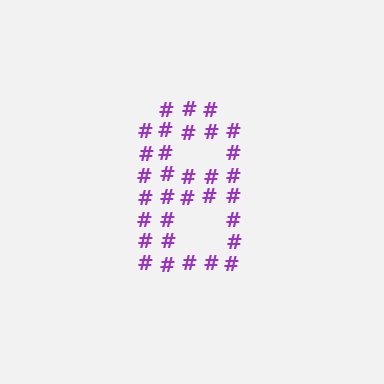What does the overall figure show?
The overall figure shows the digit 8.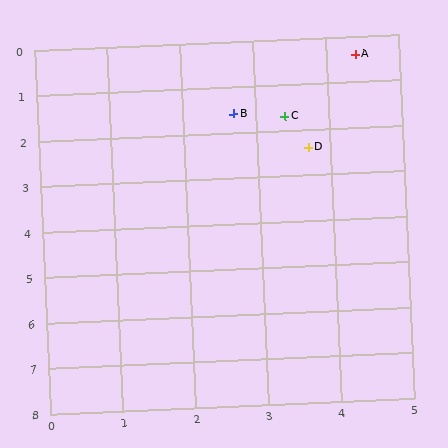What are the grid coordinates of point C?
Point C is at approximately (3.4, 1.7).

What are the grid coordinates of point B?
Point B is at approximately (2.7, 1.6).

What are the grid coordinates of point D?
Point D is at approximately (3.7, 2.4).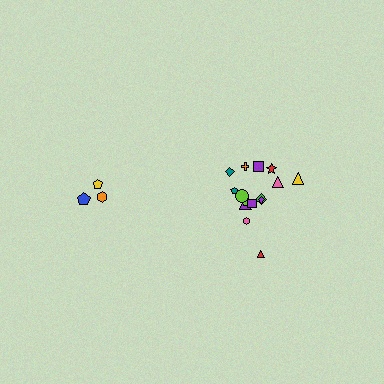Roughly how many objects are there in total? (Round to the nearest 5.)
Roughly 20 objects in total.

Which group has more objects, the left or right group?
The right group.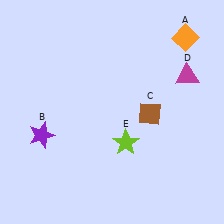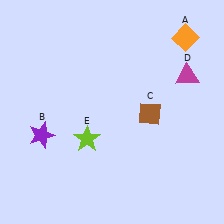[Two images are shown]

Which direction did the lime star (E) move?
The lime star (E) moved left.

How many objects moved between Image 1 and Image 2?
1 object moved between the two images.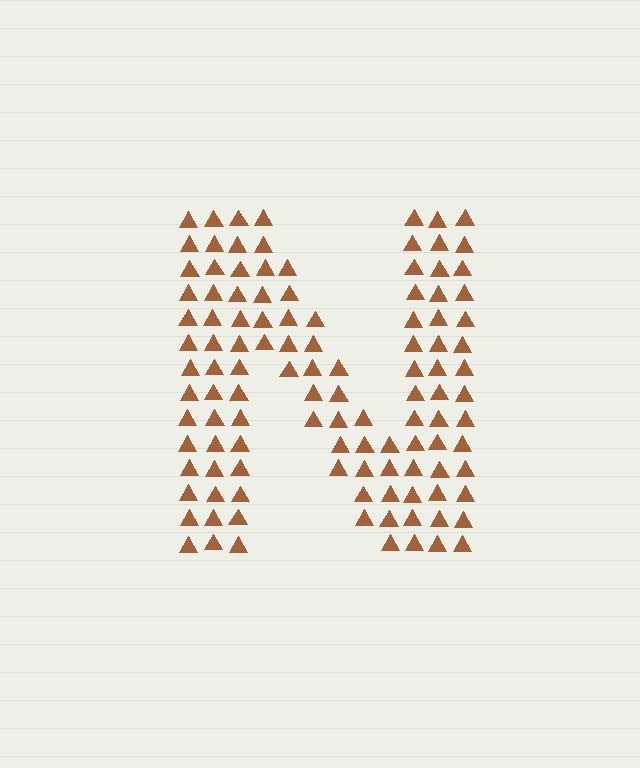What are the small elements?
The small elements are triangles.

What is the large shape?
The large shape is the letter N.